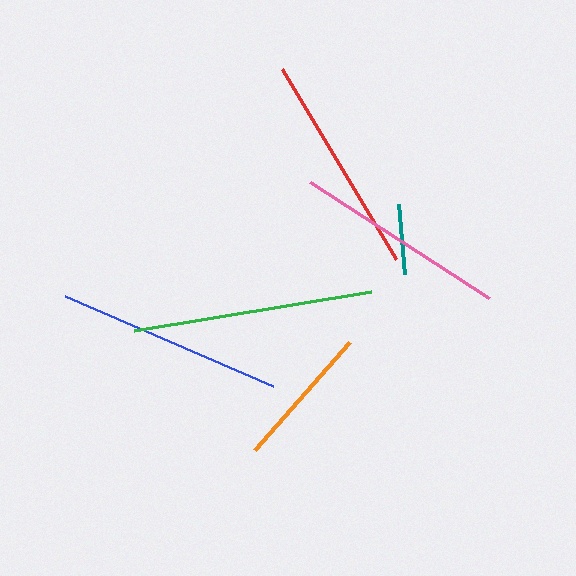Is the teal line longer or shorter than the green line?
The green line is longer than the teal line.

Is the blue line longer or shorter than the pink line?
The blue line is longer than the pink line.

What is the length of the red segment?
The red segment is approximately 222 pixels long.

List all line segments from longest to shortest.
From longest to shortest: green, blue, red, pink, orange, teal.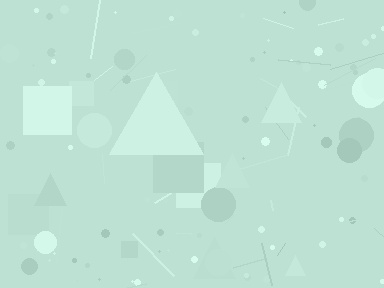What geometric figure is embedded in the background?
A triangle is embedded in the background.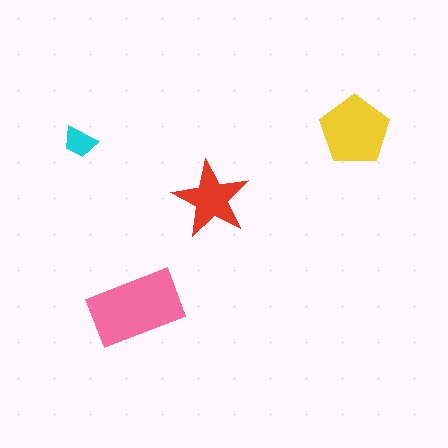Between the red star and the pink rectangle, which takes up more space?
The pink rectangle.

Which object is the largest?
The pink rectangle.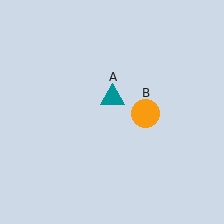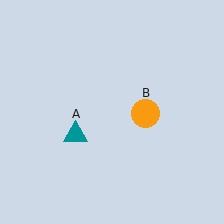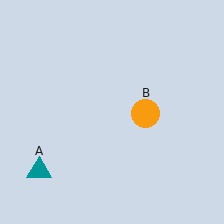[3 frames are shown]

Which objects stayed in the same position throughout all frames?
Orange circle (object B) remained stationary.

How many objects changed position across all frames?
1 object changed position: teal triangle (object A).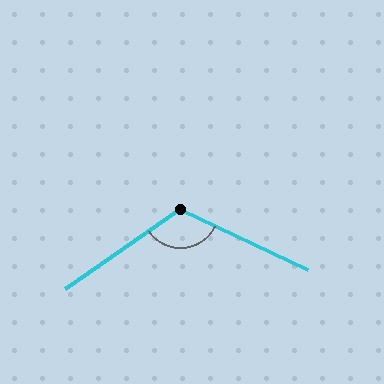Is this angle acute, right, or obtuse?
It is obtuse.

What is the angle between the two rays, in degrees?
Approximately 120 degrees.